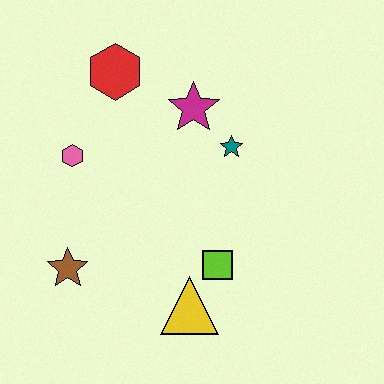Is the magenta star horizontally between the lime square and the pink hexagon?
Yes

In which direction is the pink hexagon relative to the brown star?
The pink hexagon is above the brown star.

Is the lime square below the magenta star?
Yes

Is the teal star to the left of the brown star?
No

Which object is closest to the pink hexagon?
The red hexagon is closest to the pink hexagon.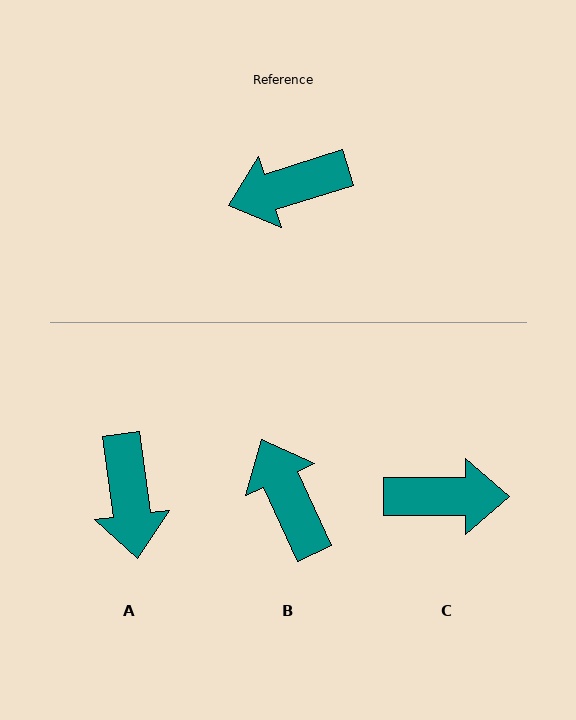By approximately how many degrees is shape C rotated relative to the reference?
Approximately 163 degrees counter-clockwise.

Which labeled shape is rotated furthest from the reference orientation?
C, about 163 degrees away.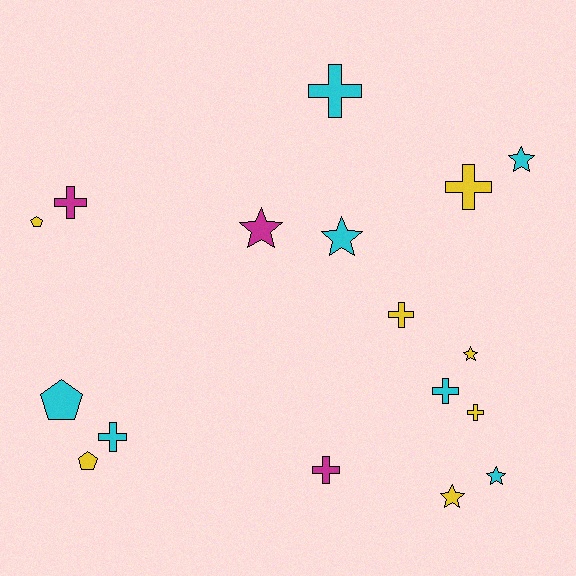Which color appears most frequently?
Yellow, with 7 objects.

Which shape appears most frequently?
Cross, with 8 objects.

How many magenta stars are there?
There is 1 magenta star.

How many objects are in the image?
There are 17 objects.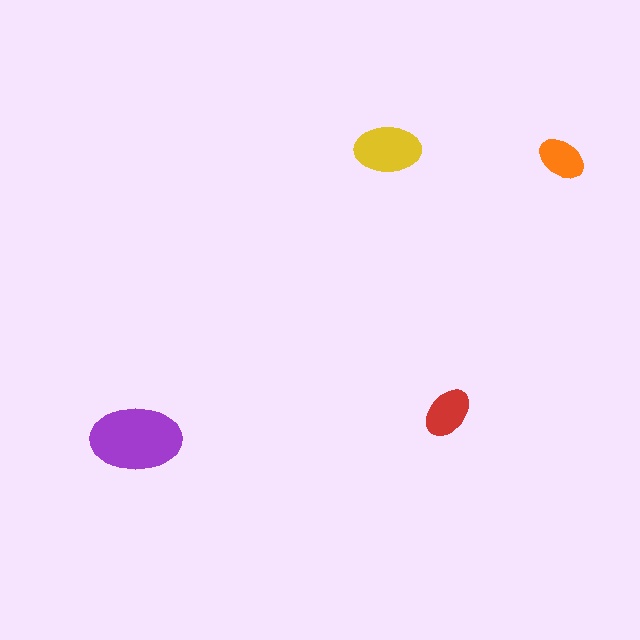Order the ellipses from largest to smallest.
the purple one, the yellow one, the red one, the orange one.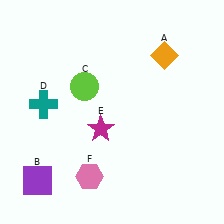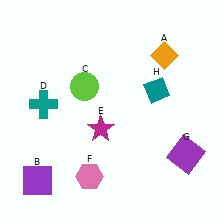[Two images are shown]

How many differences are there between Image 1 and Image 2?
There are 2 differences between the two images.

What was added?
A purple square (G), a teal diamond (H) were added in Image 2.